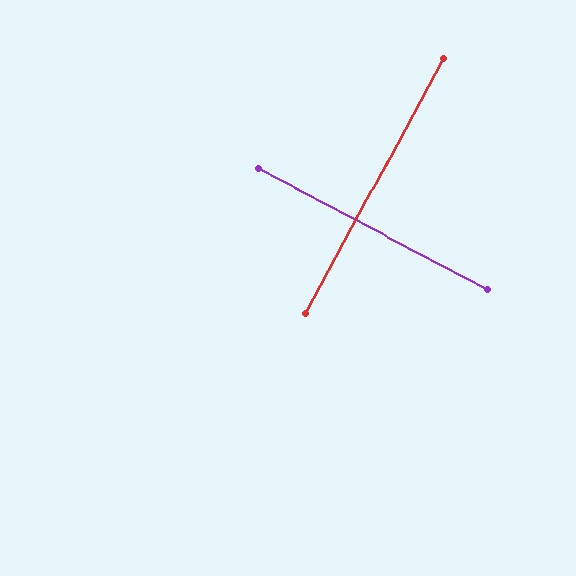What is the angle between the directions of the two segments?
Approximately 90 degrees.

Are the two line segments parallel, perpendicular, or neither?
Perpendicular — they meet at approximately 90°.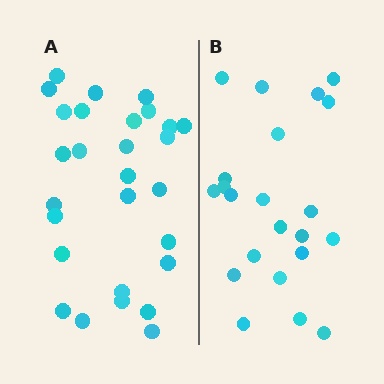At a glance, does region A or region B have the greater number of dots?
Region A (the left region) has more dots.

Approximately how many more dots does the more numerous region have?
Region A has about 6 more dots than region B.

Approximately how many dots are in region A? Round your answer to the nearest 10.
About 30 dots. (The exact count is 28, which rounds to 30.)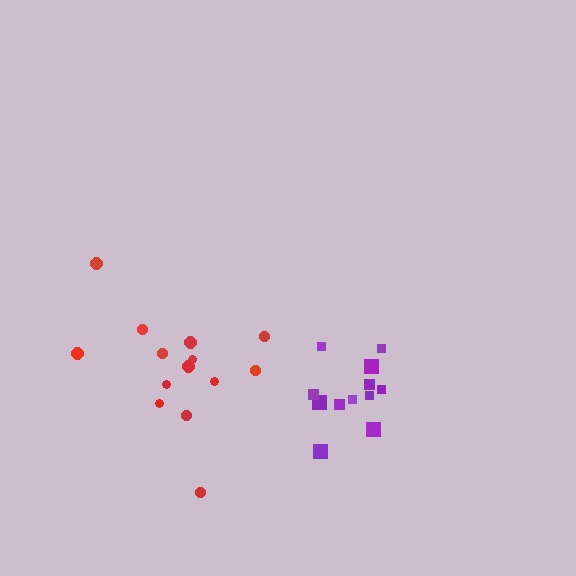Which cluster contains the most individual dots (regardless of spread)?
Red (14).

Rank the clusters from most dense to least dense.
purple, red.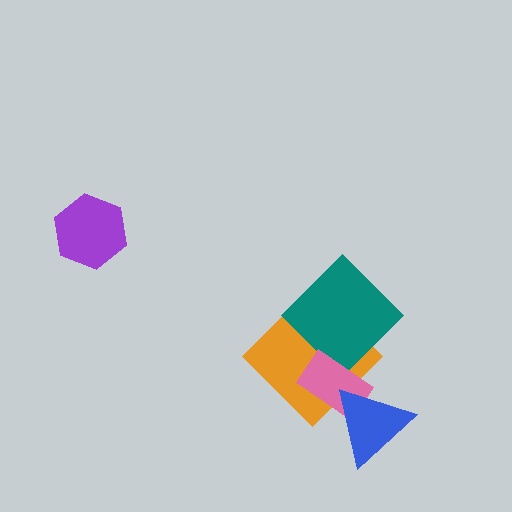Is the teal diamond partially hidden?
No, no other shape covers it.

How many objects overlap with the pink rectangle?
2 objects overlap with the pink rectangle.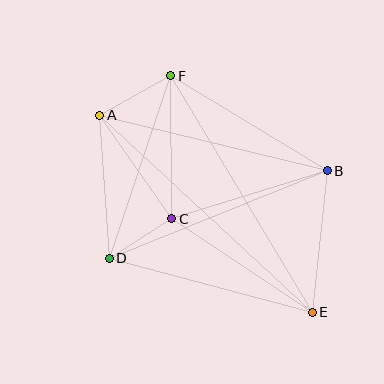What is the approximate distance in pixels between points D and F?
The distance between D and F is approximately 193 pixels.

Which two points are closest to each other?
Points C and D are closest to each other.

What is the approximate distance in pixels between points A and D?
The distance between A and D is approximately 143 pixels.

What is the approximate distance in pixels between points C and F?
The distance between C and F is approximately 143 pixels.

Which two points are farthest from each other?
Points A and E are farthest from each other.